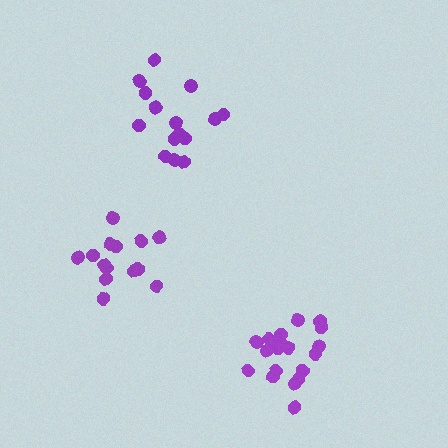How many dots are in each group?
Group 1: 20 dots, Group 2: 14 dots, Group 3: 15 dots (49 total).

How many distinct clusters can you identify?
There are 3 distinct clusters.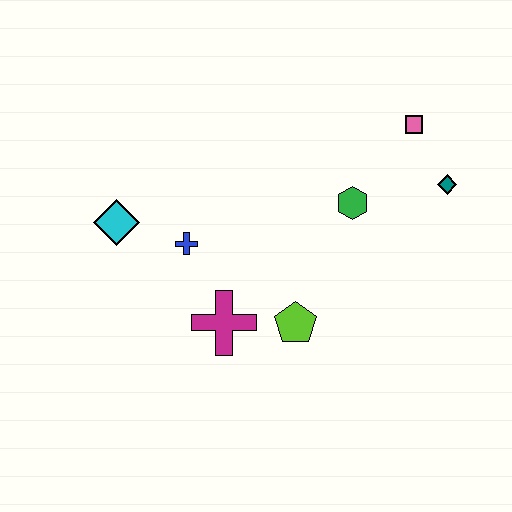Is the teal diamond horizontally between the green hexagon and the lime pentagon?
No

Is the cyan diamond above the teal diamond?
No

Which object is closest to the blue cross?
The cyan diamond is closest to the blue cross.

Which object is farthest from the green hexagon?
The cyan diamond is farthest from the green hexagon.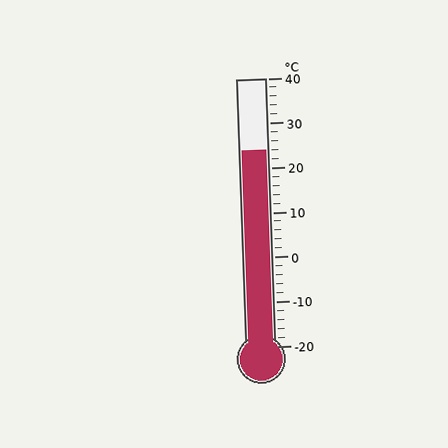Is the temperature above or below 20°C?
The temperature is above 20°C.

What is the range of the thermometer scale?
The thermometer scale ranges from -20°C to 40°C.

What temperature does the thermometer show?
The thermometer shows approximately 24°C.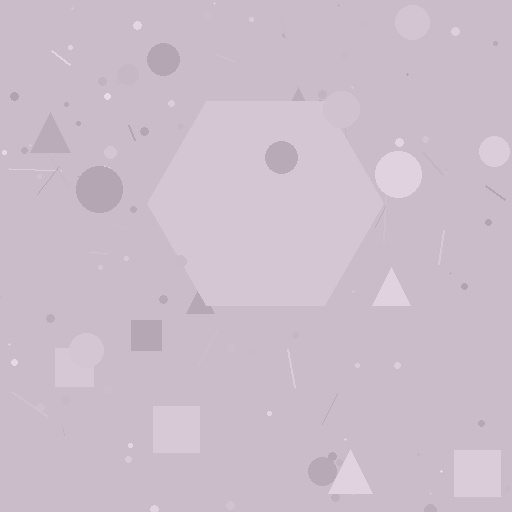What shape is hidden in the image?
A hexagon is hidden in the image.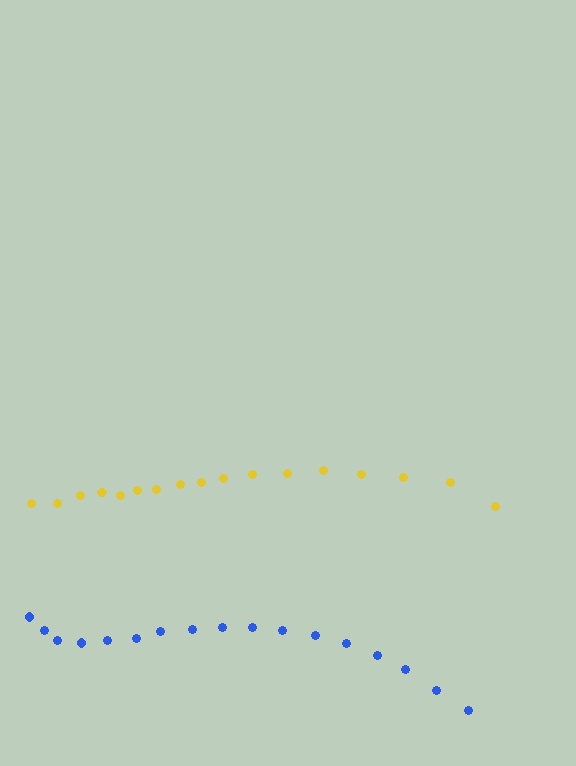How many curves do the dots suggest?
There are 2 distinct paths.